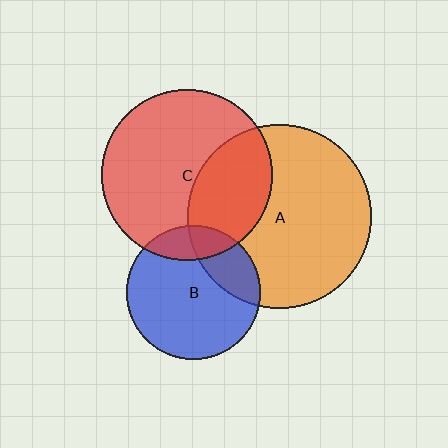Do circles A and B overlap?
Yes.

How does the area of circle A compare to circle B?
Approximately 1.9 times.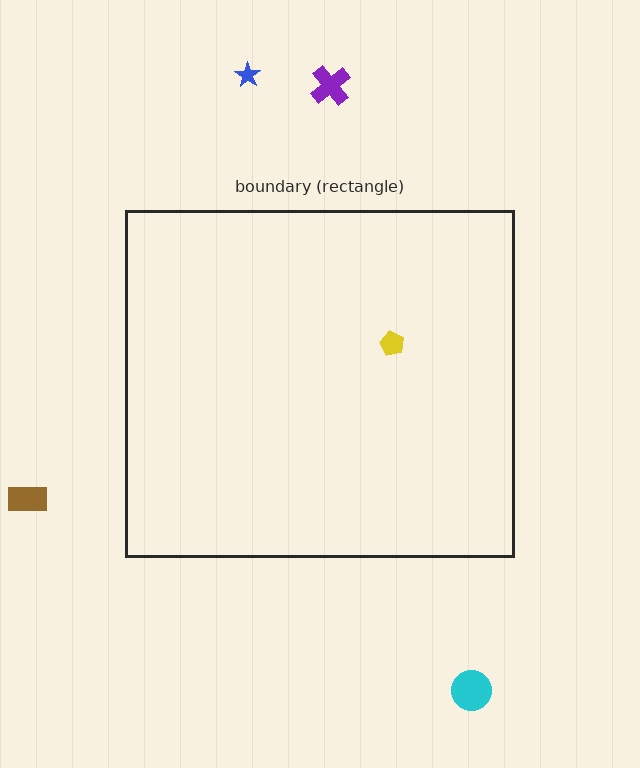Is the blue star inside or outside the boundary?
Outside.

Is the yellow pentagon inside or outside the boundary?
Inside.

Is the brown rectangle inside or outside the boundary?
Outside.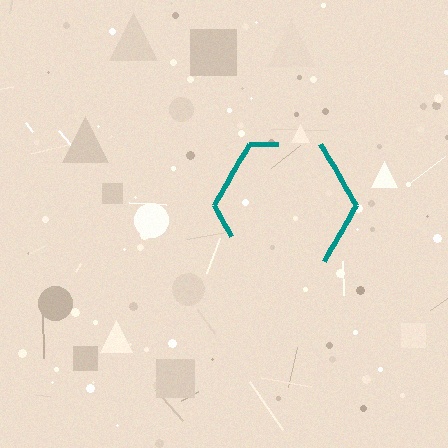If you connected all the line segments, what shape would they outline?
They would outline a hexagon.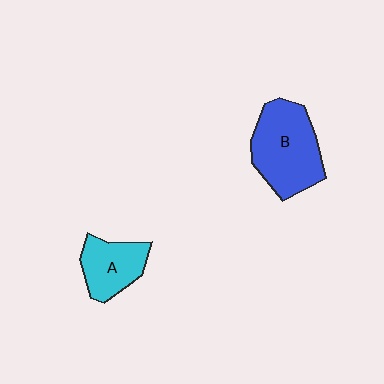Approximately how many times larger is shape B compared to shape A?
Approximately 1.6 times.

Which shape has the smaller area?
Shape A (cyan).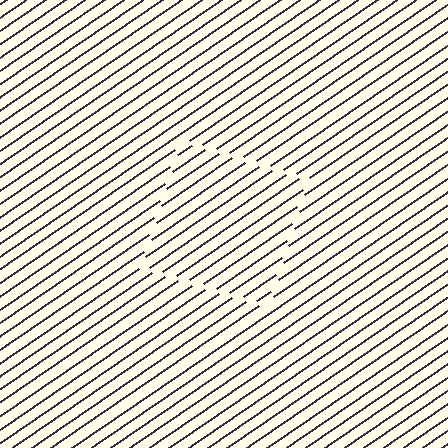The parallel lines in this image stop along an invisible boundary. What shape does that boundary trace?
An illusory square. The interior of the shape contains the same grating, shifted by half a period — the contour is defined by the phase discontinuity where line-ends from the inner and outer gratings abut.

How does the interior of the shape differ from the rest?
The interior of the shape contains the same grating, shifted by half a period — the contour is defined by the phase discontinuity where line-ends from the inner and outer gratings abut.